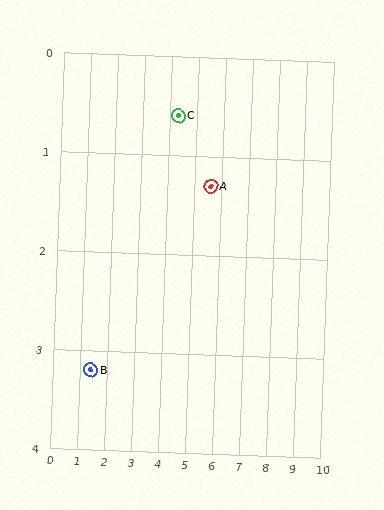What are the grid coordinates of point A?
Point A is at approximately (5.6, 1.3).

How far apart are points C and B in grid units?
Points C and B are about 3.9 grid units apart.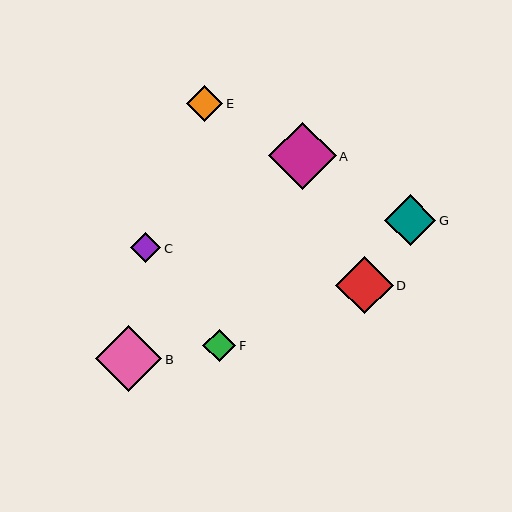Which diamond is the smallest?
Diamond C is the smallest with a size of approximately 30 pixels.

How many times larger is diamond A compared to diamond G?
Diamond A is approximately 1.3 times the size of diamond G.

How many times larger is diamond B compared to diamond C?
Diamond B is approximately 2.2 times the size of diamond C.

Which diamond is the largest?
Diamond A is the largest with a size of approximately 68 pixels.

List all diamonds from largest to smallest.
From largest to smallest: A, B, D, G, E, F, C.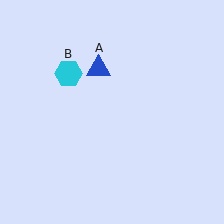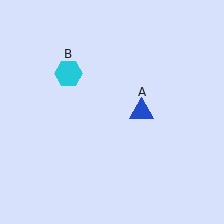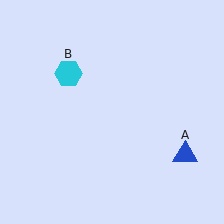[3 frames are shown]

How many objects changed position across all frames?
1 object changed position: blue triangle (object A).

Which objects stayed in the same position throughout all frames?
Cyan hexagon (object B) remained stationary.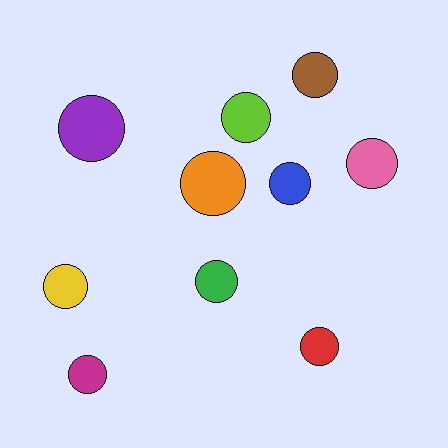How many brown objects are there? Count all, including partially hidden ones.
There is 1 brown object.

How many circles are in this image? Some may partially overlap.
There are 10 circles.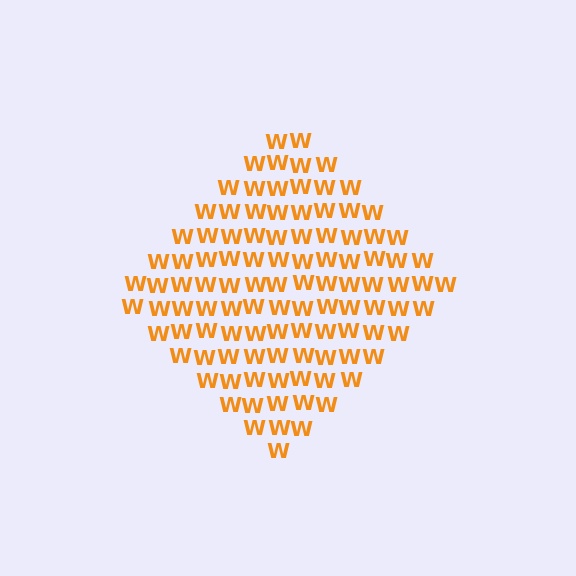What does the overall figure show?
The overall figure shows a diamond.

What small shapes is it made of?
It is made of small letter W's.